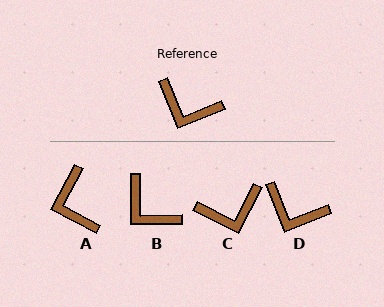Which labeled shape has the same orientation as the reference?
D.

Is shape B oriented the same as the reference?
No, it is off by about 22 degrees.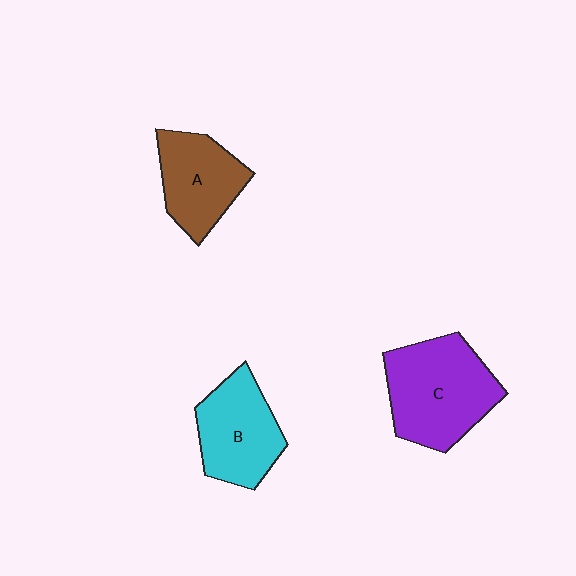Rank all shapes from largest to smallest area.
From largest to smallest: C (purple), B (cyan), A (brown).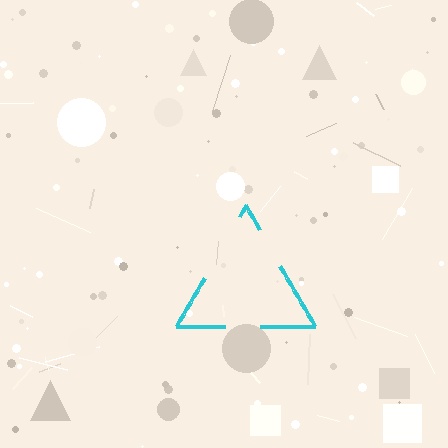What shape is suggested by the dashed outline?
The dashed outline suggests a triangle.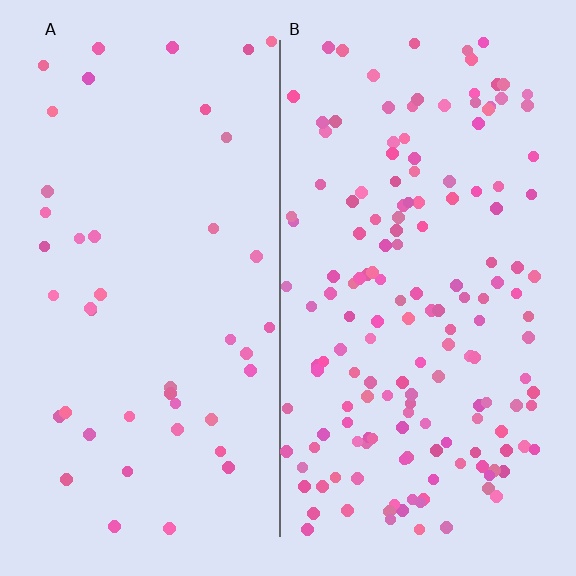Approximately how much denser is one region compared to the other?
Approximately 3.6× — region B over region A.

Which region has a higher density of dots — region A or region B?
B (the right).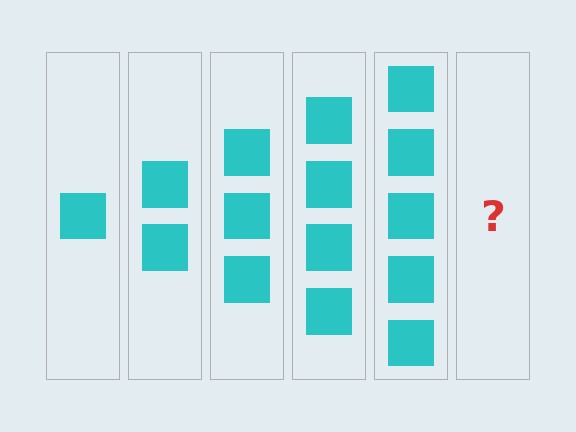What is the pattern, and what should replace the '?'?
The pattern is that each step adds one more square. The '?' should be 6 squares.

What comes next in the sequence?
The next element should be 6 squares.